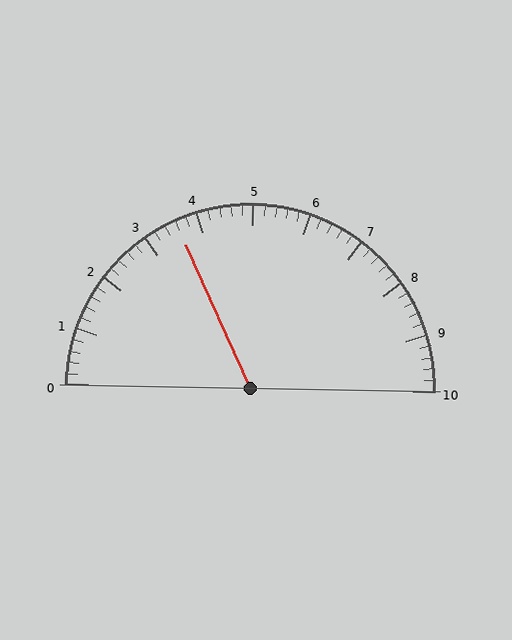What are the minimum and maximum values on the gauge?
The gauge ranges from 0 to 10.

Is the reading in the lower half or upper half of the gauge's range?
The reading is in the lower half of the range (0 to 10).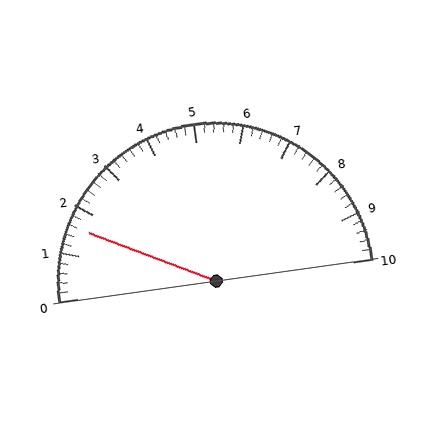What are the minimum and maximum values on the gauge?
The gauge ranges from 0 to 10.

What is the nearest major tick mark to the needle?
The nearest major tick mark is 2.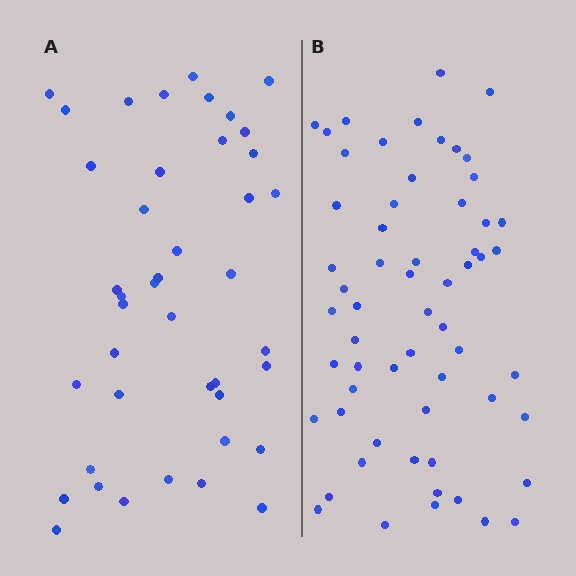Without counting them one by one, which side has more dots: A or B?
Region B (the right region) has more dots.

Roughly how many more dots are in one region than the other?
Region B has approximately 20 more dots than region A.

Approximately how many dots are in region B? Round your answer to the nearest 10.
About 60 dots.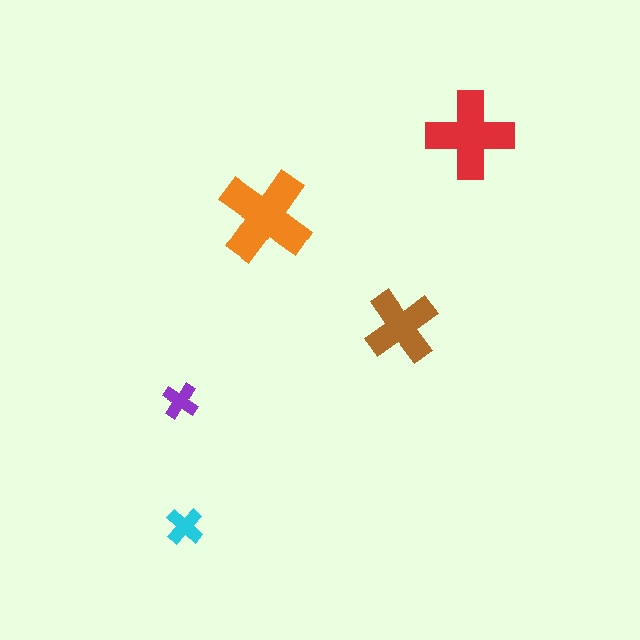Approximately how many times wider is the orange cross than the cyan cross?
About 2.5 times wider.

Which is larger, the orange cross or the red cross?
The orange one.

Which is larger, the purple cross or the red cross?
The red one.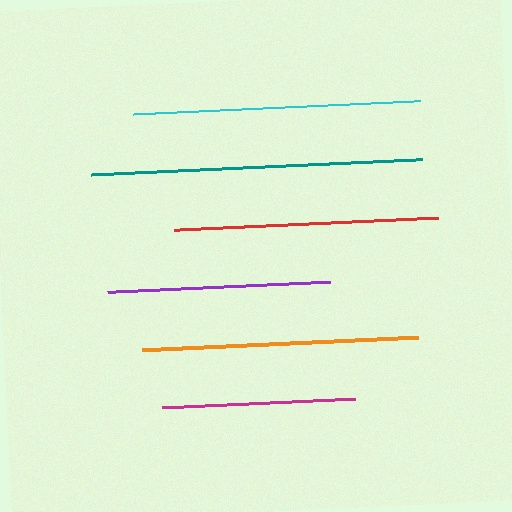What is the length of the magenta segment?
The magenta segment is approximately 194 pixels long.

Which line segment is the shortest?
The magenta line is the shortest at approximately 194 pixels.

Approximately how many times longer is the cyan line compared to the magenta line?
The cyan line is approximately 1.5 times the length of the magenta line.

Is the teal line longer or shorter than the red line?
The teal line is longer than the red line.